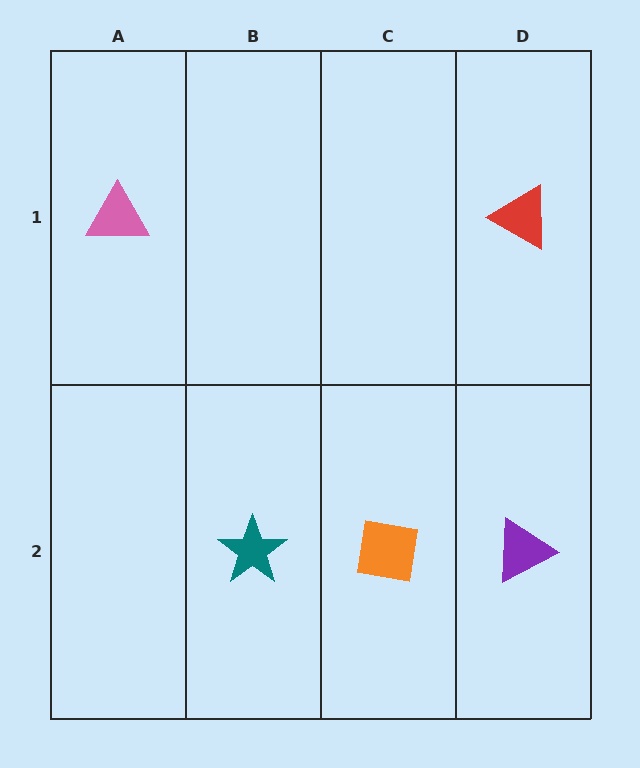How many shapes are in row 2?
3 shapes.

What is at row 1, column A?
A pink triangle.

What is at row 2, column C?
An orange square.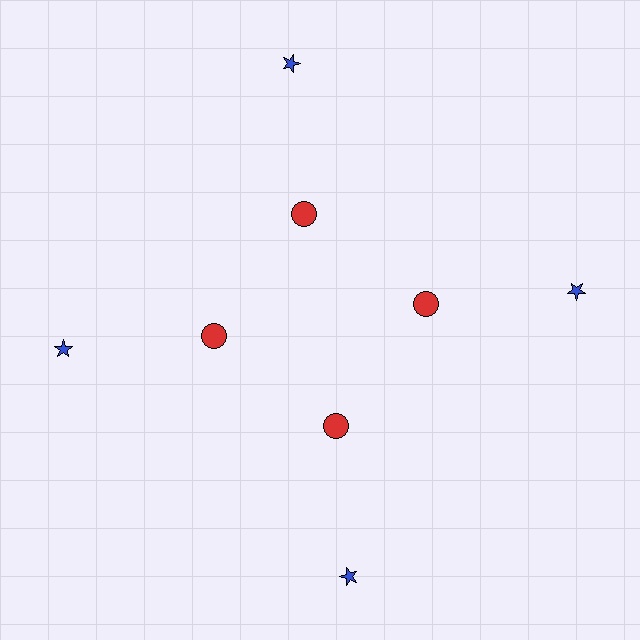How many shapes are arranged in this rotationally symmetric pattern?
There are 8 shapes, arranged in 4 groups of 2.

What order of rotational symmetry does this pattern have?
This pattern has 4-fold rotational symmetry.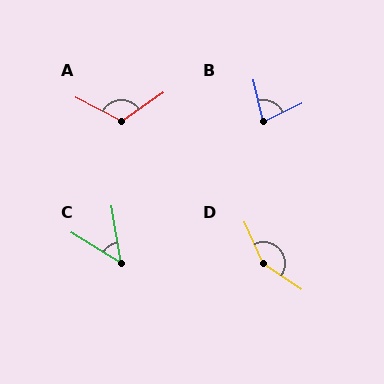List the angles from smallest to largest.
C (48°), B (78°), A (117°), D (149°).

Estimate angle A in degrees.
Approximately 117 degrees.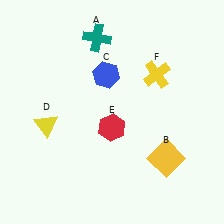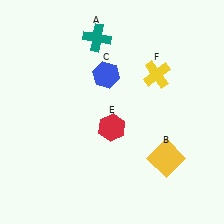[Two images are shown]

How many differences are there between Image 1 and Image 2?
There is 1 difference between the two images.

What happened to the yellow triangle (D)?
The yellow triangle (D) was removed in Image 2. It was in the bottom-left area of Image 1.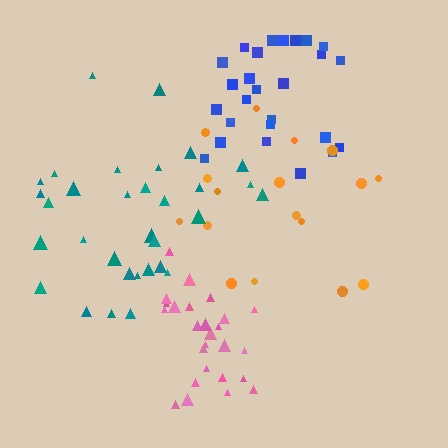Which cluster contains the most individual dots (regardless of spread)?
Teal (32).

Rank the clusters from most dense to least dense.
pink, blue, teal, orange.